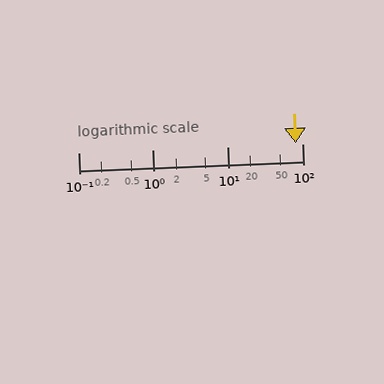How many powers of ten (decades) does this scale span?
The scale spans 3 decades, from 0.1 to 100.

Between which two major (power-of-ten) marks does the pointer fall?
The pointer is between 10 and 100.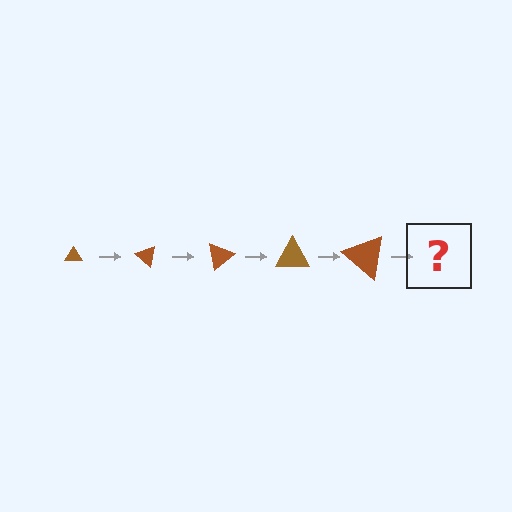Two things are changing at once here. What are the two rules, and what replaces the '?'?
The two rules are that the triangle grows larger each step and it rotates 40 degrees each step. The '?' should be a triangle, larger than the previous one and rotated 200 degrees from the start.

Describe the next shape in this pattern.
It should be a triangle, larger than the previous one and rotated 200 degrees from the start.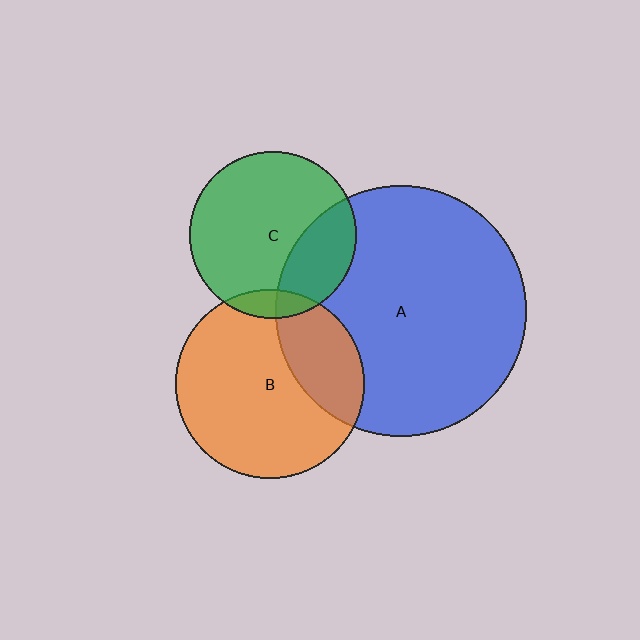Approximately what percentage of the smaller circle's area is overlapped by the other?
Approximately 10%.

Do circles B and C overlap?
Yes.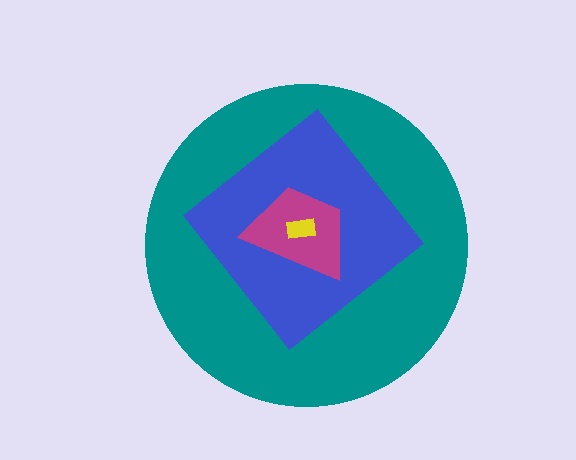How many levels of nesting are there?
4.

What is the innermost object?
The yellow rectangle.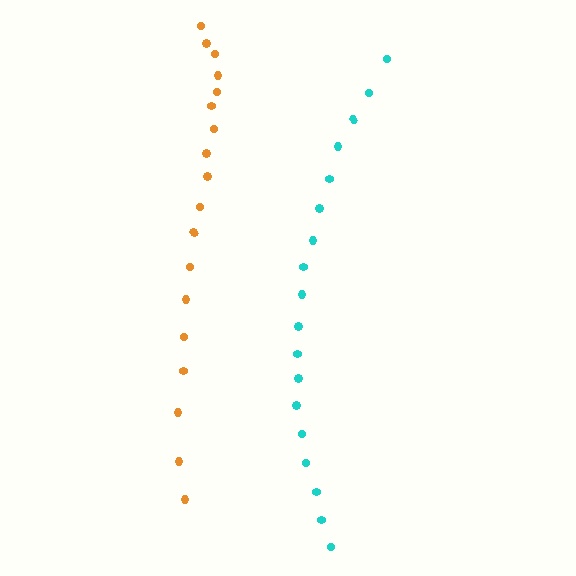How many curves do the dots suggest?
There are 2 distinct paths.